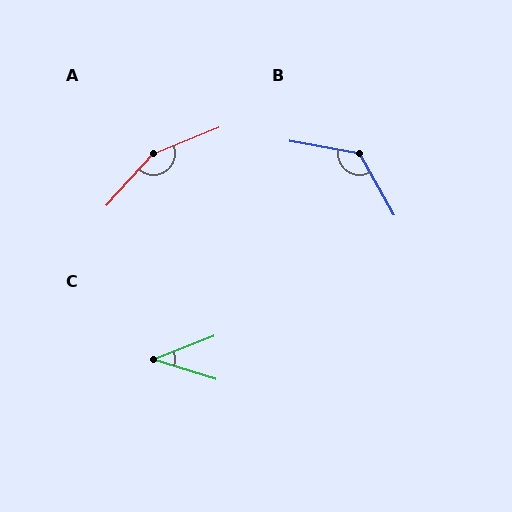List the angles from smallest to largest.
C (39°), B (130°), A (154°).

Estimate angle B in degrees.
Approximately 130 degrees.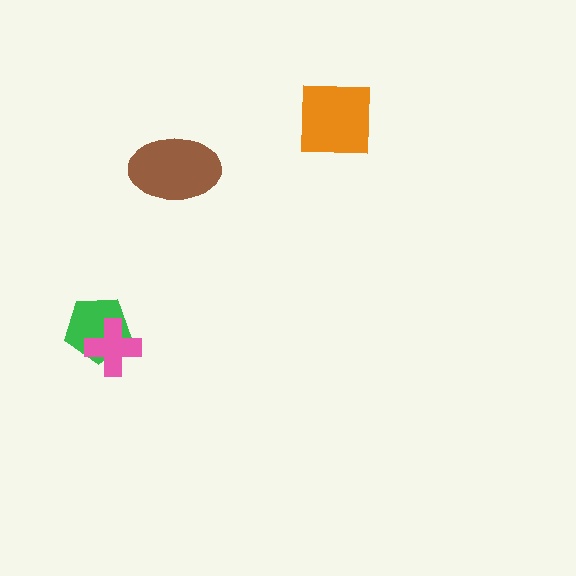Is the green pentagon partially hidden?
Yes, it is partially covered by another shape.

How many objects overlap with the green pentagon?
1 object overlaps with the green pentagon.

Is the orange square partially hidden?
No, no other shape covers it.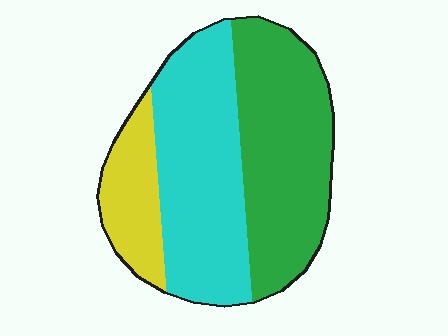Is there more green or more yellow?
Green.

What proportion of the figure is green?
Green takes up between a third and a half of the figure.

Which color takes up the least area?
Yellow, at roughly 15%.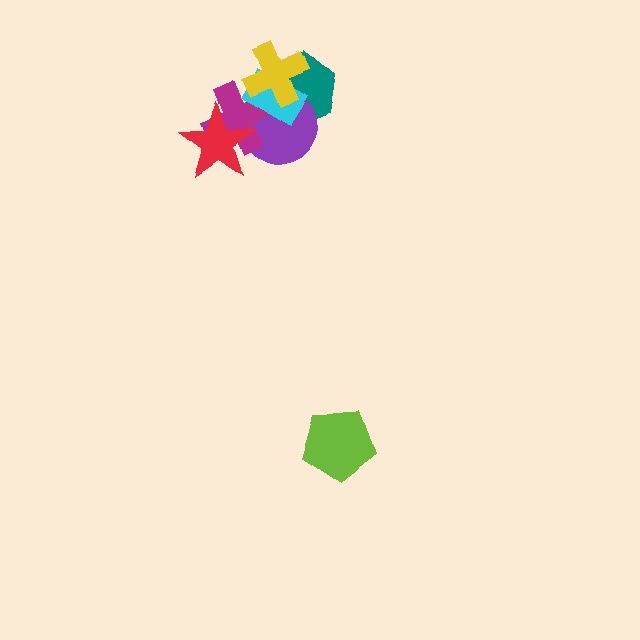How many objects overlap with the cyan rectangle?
4 objects overlap with the cyan rectangle.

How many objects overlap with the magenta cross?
5 objects overlap with the magenta cross.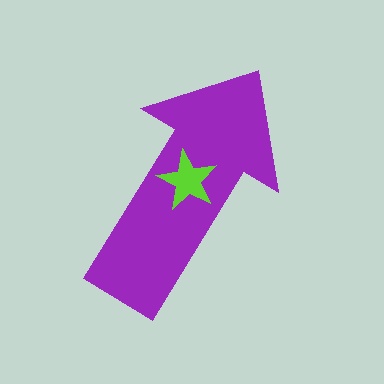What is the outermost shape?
The purple arrow.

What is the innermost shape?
The lime star.